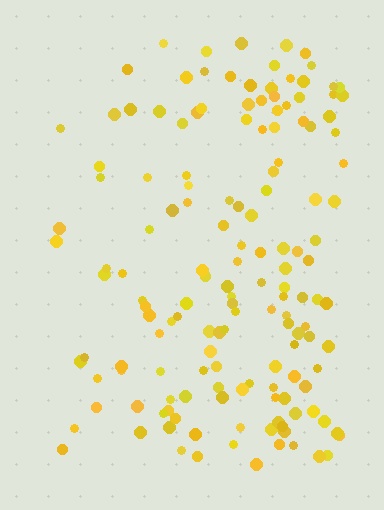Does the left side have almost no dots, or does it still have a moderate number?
Still a moderate number, just noticeably fewer than the right.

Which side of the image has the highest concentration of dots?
The right.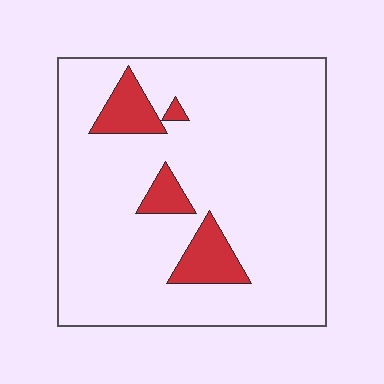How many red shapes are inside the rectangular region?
4.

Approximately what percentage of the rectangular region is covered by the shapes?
Approximately 10%.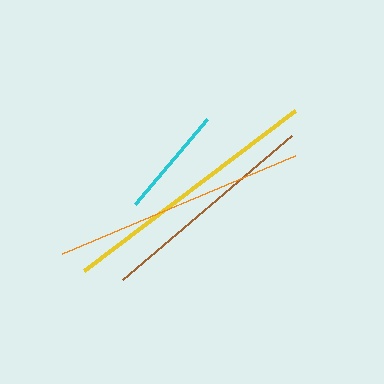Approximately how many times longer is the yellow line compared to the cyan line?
The yellow line is approximately 2.4 times the length of the cyan line.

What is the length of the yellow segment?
The yellow segment is approximately 265 pixels long.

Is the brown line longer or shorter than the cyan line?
The brown line is longer than the cyan line.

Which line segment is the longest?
The yellow line is the longest at approximately 265 pixels.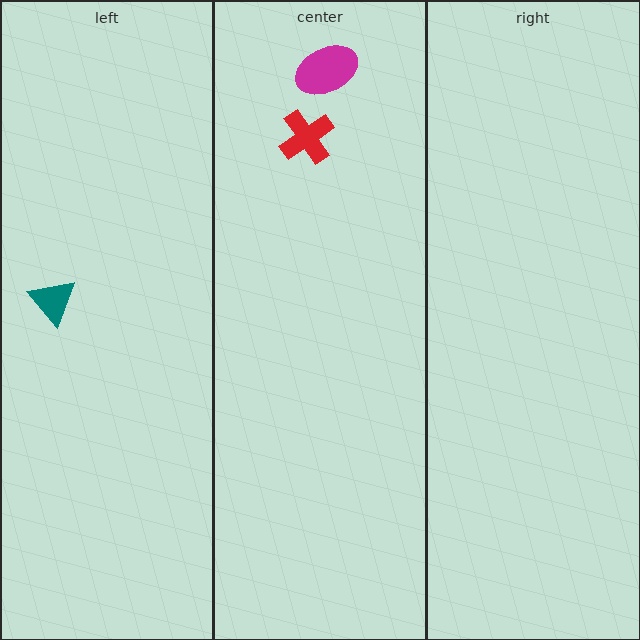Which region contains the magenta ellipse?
The center region.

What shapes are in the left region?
The teal triangle.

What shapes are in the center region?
The magenta ellipse, the red cross.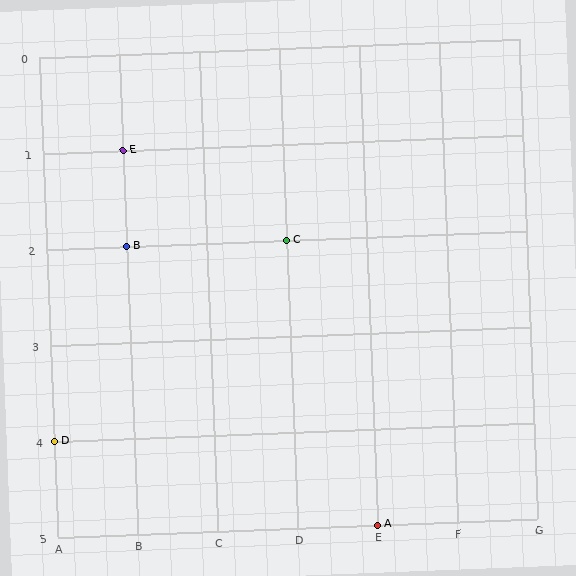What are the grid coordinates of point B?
Point B is at grid coordinates (B, 2).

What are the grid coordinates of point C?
Point C is at grid coordinates (D, 2).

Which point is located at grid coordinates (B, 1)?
Point E is at (B, 1).